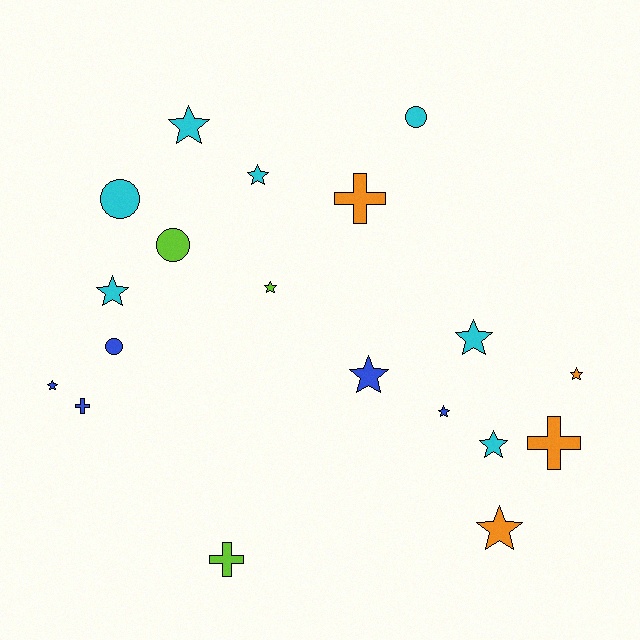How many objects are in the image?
There are 19 objects.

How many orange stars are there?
There are 2 orange stars.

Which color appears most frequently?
Cyan, with 7 objects.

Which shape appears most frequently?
Star, with 11 objects.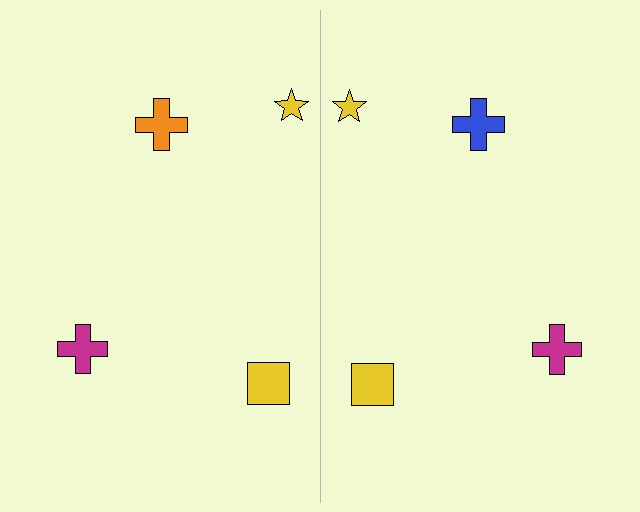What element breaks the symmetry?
The blue cross on the right side breaks the symmetry — its mirror counterpart is orange.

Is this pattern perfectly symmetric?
No, the pattern is not perfectly symmetric. The blue cross on the right side breaks the symmetry — its mirror counterpart is orange.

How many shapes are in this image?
There are 8 shapes in this image.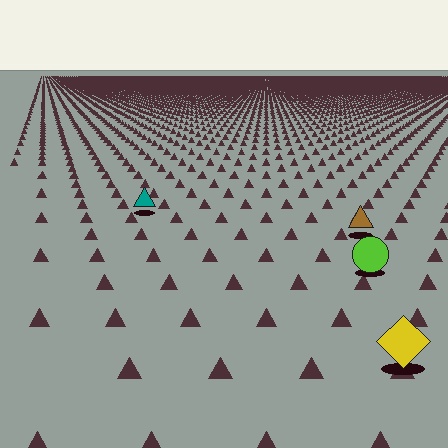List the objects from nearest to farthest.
From nearest to farthest: the yellow diamond, the lime circle, the brown triangle, the teal triangle.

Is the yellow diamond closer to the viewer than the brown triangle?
Yes. The yellow diamond is closer — you can tell from the texture gradient: the ground texture is coarser near it.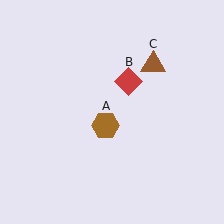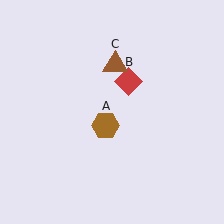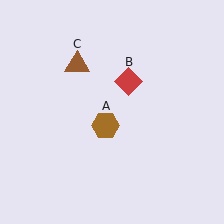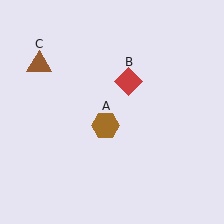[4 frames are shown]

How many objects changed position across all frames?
1 object changed position: brown triangle (object C).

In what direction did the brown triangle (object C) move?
The brown triangle (object C) moved left.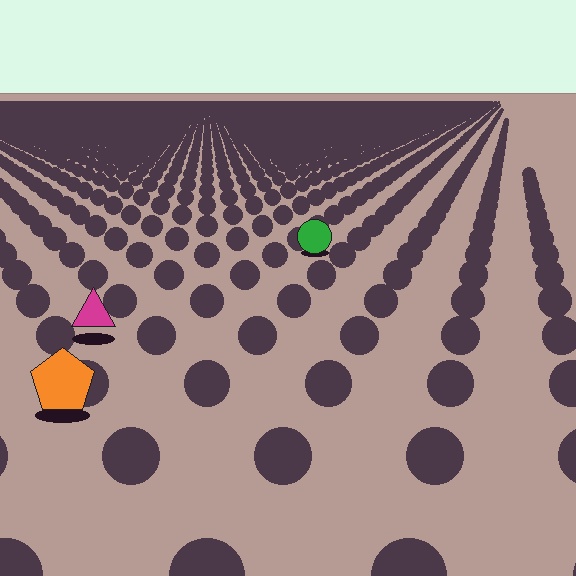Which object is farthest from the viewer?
The green circle is farthest from the viewer. It appears smaller and the ground texture around it is denser.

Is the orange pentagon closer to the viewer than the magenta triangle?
Yes. The orange pentagon is closer — you can tell from the texture gradient: the ground texture is coarser near it.